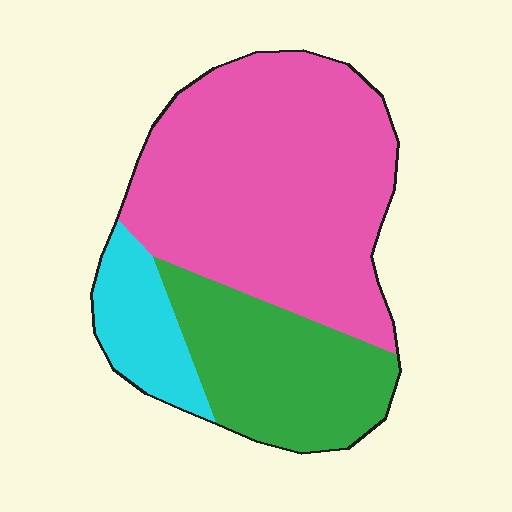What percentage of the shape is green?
Green takes up about one quarter (1/4) of the shape.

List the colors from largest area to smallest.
From largest to smallest: pink, green, cyan.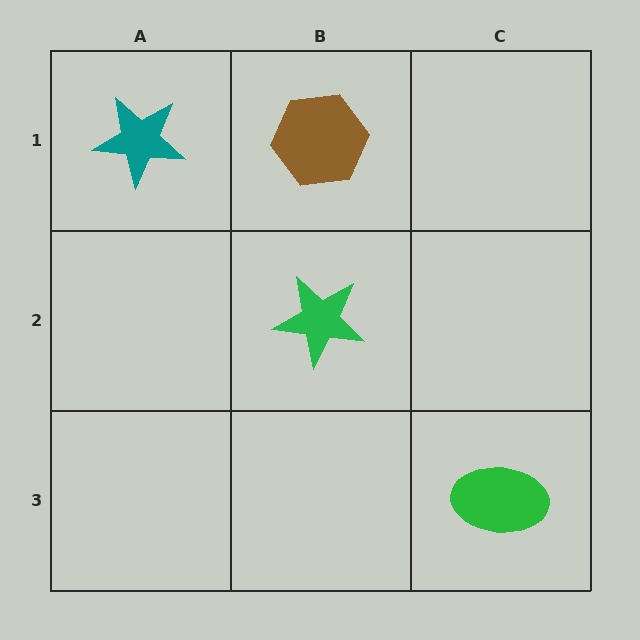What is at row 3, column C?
A green ellipse.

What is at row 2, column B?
A green star.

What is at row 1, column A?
A teal star.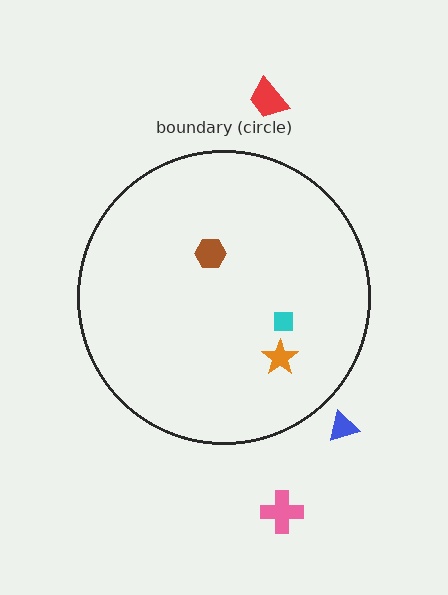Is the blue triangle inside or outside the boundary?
Outside.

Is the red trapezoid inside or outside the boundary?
Outside.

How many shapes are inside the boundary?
3 inside, 3 outside.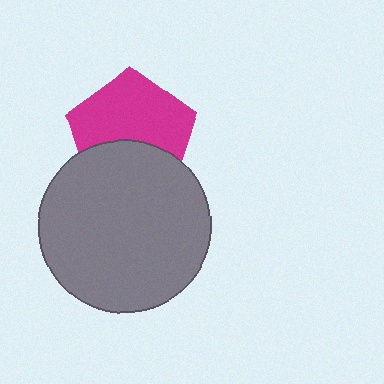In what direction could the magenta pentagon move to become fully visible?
The magenta pentagon could move up. That would shift it out from behind the gray circle entirely.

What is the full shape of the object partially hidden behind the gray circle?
The partially hidden object is a magenta pentagon.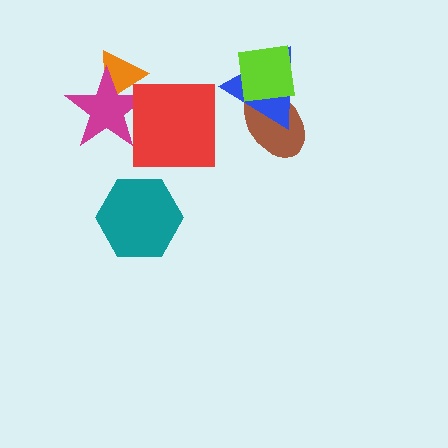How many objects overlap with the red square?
1 object overlaps with the red square.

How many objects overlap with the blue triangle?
2 objects overlap with the blue triangle.